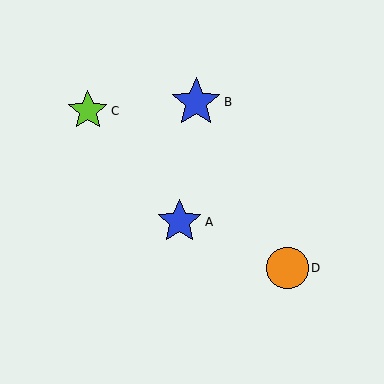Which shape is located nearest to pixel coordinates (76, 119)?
The lime star (labeled C) at (88, 111) is nearest to that location.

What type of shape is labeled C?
Shape C is a lime star.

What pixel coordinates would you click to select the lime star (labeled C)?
Click at (88, 111) to select the lime star C.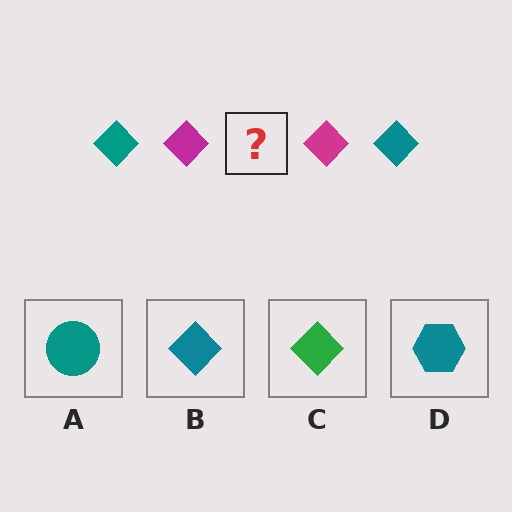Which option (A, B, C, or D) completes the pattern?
B.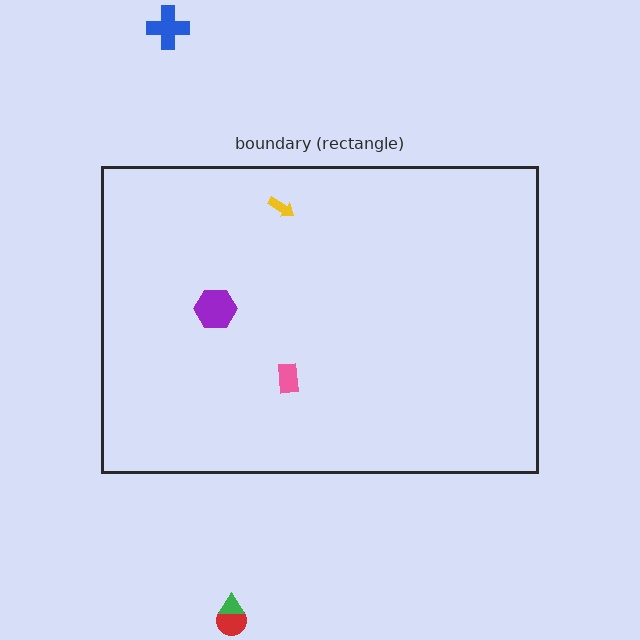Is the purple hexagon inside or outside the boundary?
Inside.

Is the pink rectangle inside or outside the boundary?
Inside.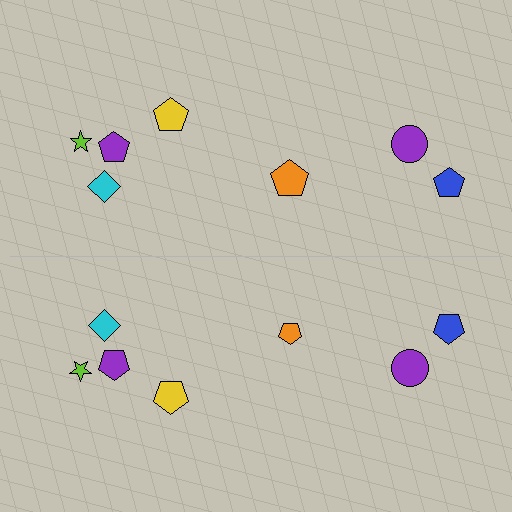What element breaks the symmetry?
The orange pentagon on the bottom side has a different size than its mirror counterpart.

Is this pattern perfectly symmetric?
No, the pattern is not perfectly symmetric. The orange pentagon on the bottom side has a different size than its mirror counterpart.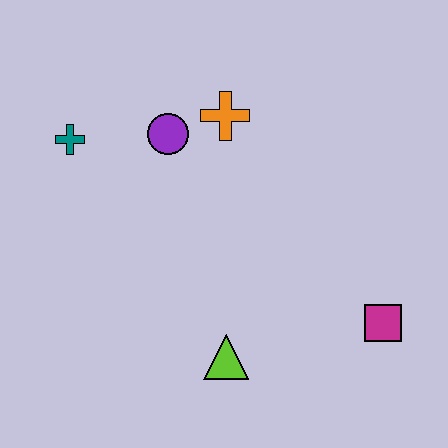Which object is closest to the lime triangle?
The magenta square is closest to the lime triangle.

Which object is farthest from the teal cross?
The magenta square is farthest from the teal cross.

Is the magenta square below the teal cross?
Yes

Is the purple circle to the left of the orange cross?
Yes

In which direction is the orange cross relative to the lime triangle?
The orange cross is above the lime triangle.